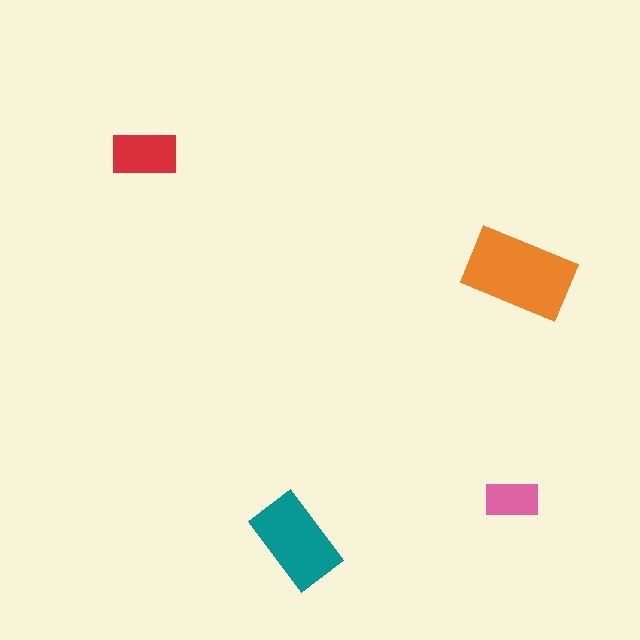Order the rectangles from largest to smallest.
the orange one, the teal one, the red one, the pink one.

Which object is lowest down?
The teal rectangle is bottommost.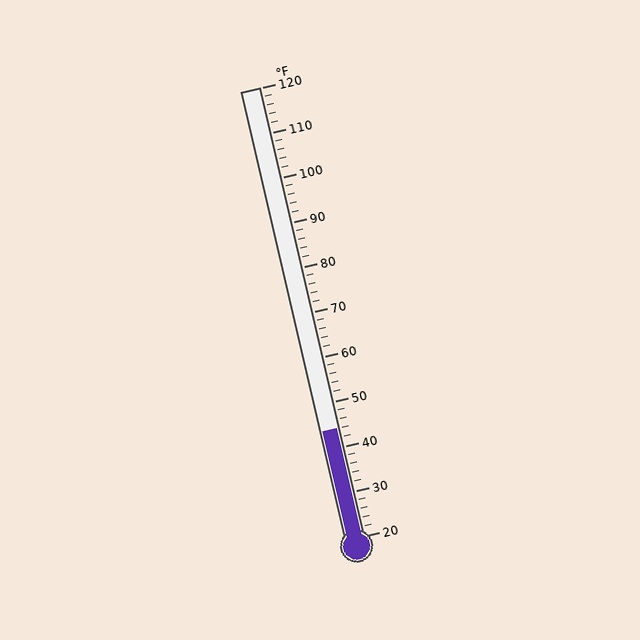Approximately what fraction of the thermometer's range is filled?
The thermometer is filled to approximately 25% of its range.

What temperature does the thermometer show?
The thermometer shows approximately 44°F.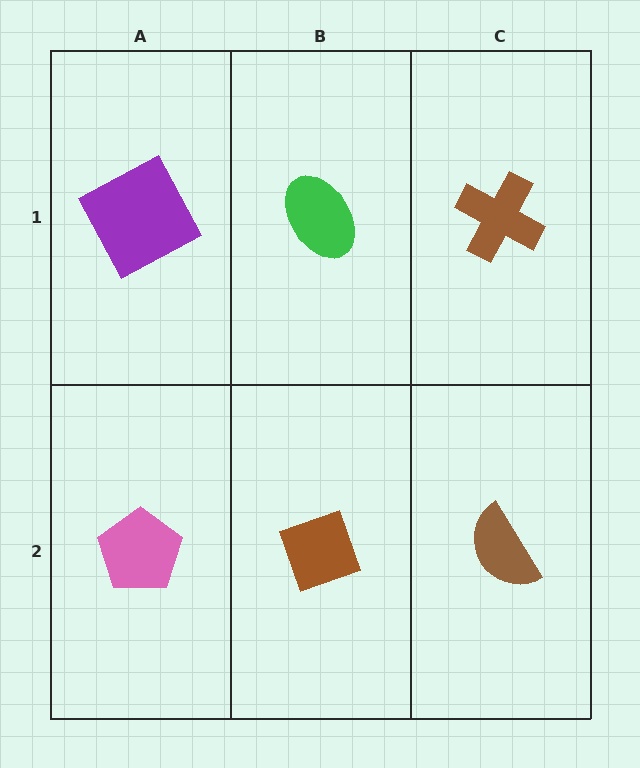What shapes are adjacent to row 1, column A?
A pink pentagon (row 2, column A), a green ellipse (row 1, column B).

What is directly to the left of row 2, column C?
A brown diamond.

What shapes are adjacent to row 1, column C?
A brown semicircle (row 2, column C), a green ellipse (row 1, column B).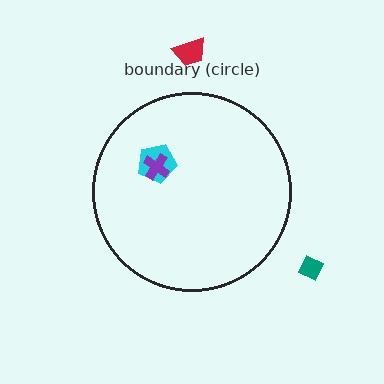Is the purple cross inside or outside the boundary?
Inside.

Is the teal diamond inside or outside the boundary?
Outside.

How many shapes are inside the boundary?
2 inside, 2 outside.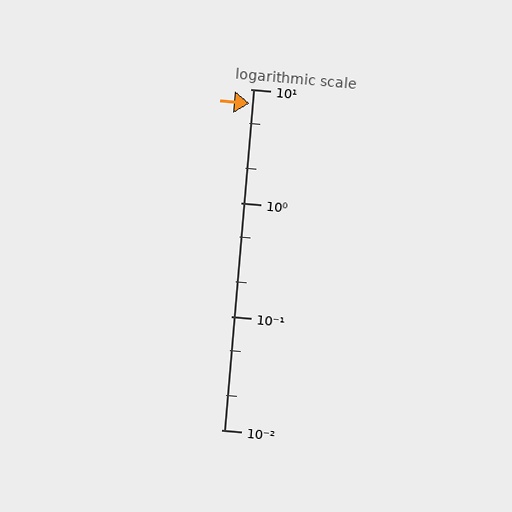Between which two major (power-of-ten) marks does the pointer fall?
The pointer is between 1 and 10.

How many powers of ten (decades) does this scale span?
The scale spans 3 decades, from 0.01 to 10.